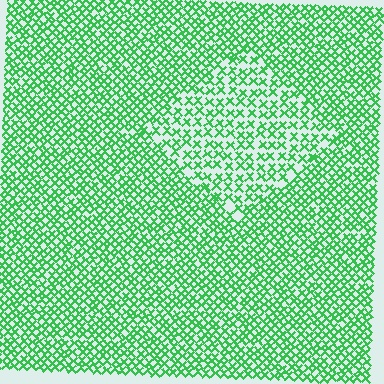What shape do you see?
I see a diamond.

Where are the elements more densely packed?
The elements are more densely packed outside the diamond boundary.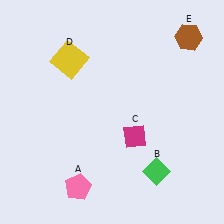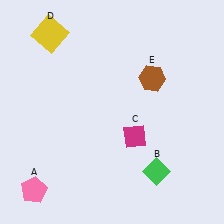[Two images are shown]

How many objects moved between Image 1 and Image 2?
3 objects moved between the two images.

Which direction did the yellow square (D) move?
The yellow square (D) moved up.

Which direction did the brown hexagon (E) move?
The brown hexagon (E) moved down.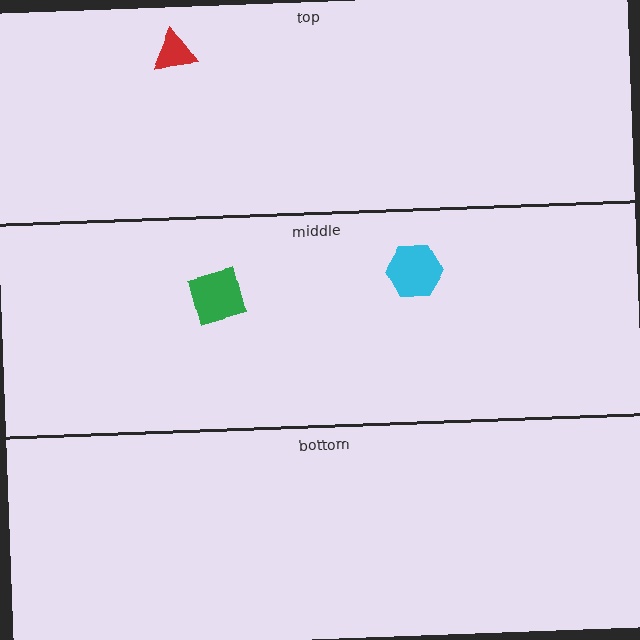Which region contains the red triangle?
The top region.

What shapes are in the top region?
The red triangle.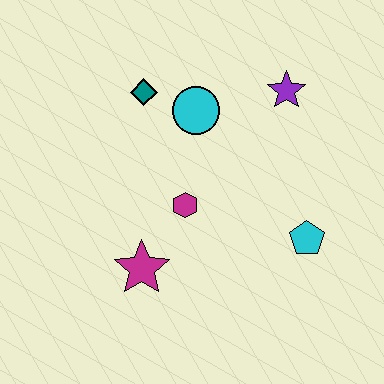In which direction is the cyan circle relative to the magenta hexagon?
The cyan circle is above the magenta hexagon.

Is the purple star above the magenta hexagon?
Yes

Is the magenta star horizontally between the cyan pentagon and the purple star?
No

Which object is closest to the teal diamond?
The cyan circle is closest to the teal diamond.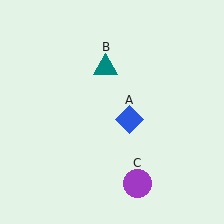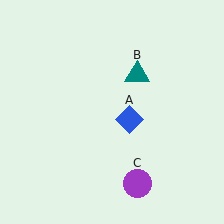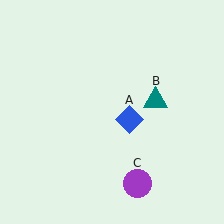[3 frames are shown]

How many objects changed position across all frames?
1 object changed position: teal triangle (object B).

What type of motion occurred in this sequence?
The teal triangle (object B) rotated clockwise around the center of the scene.